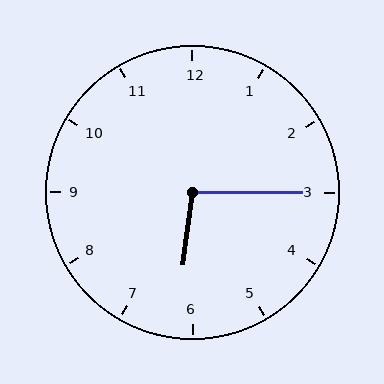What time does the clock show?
6:15.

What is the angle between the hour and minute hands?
Approximately 98 degrees.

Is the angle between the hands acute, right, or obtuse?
It is obtuse.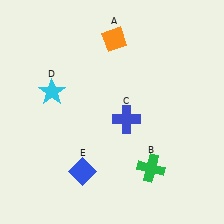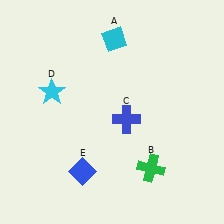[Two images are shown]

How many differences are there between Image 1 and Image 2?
There is 1 difference between the two images.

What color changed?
The diamond (A) changed from orange in Image 1 to cyan in Image 2.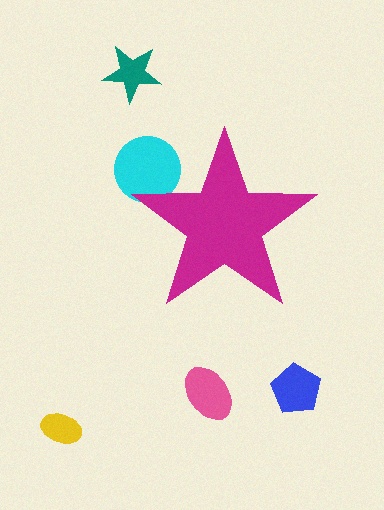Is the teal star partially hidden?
No, the teal star is fully visible.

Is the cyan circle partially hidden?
Yes, the cyan circle is partially hidden behind the magenta star.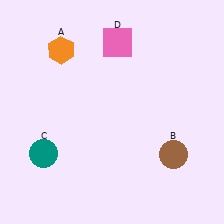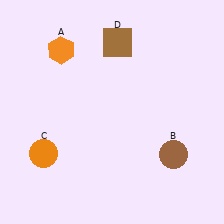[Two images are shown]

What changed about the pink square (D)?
In Image 1, D is pink. In Image 2, it changed to brown.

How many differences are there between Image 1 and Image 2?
There are 2 differences between the two images.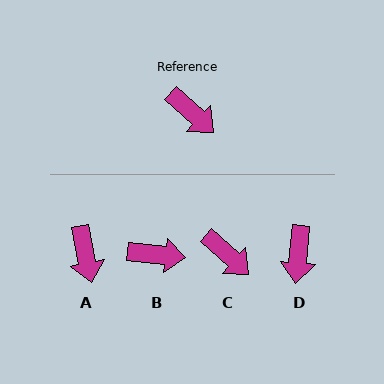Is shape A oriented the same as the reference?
No, it is off by about 36 degrees.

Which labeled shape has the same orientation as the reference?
C.